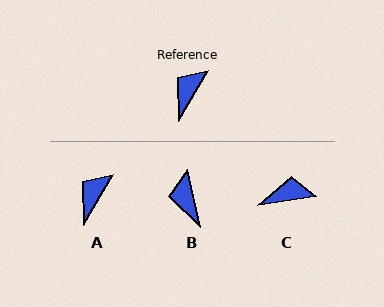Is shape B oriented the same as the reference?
No, it is off by about 43 degrees.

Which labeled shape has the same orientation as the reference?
A.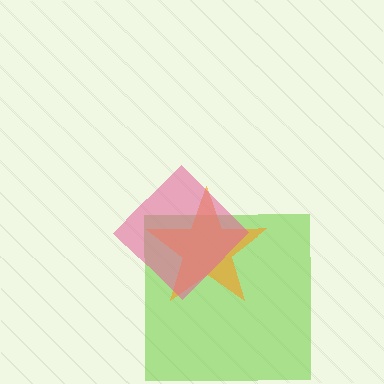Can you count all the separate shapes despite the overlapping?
Yes, there are 3 separate shapes.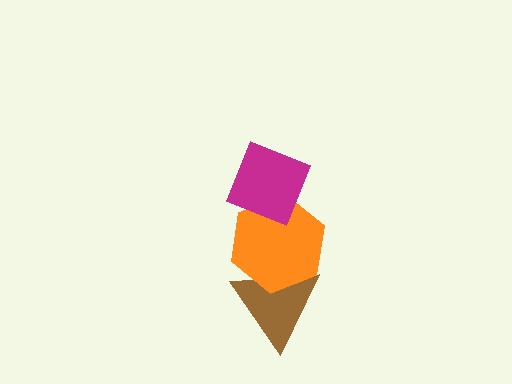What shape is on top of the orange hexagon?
The magenta diamond is on top of the orange hexagon.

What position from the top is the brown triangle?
The brown triangle is 3rd from the top.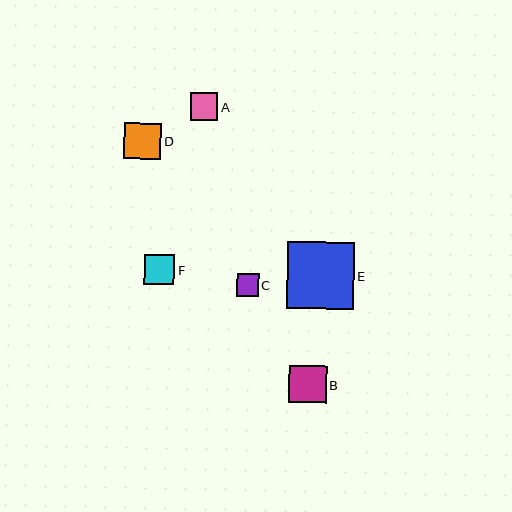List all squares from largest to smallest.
From largest to smallest: E, B, D, F, A, C.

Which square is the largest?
Square E is the largest with a size of approximately 67 pixels.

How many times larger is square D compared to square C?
Square D is approximately 1.6 times the size of square C.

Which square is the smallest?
Square C is the smallest with a size of approximately 22 pixels.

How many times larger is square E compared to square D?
Square E is approximately 1.8 times the size of square D.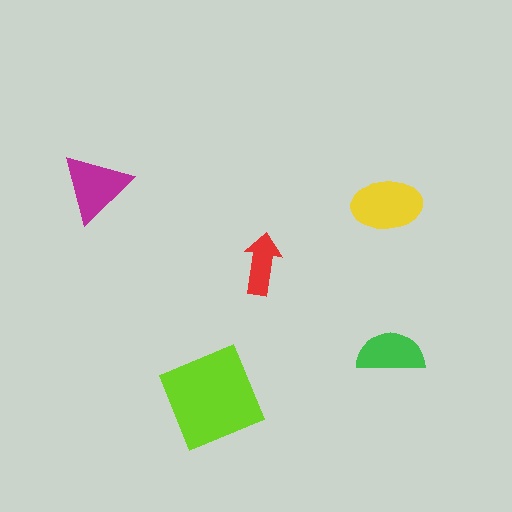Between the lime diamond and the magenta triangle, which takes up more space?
The lime diamond.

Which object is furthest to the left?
The magenta triangle is leftmost.